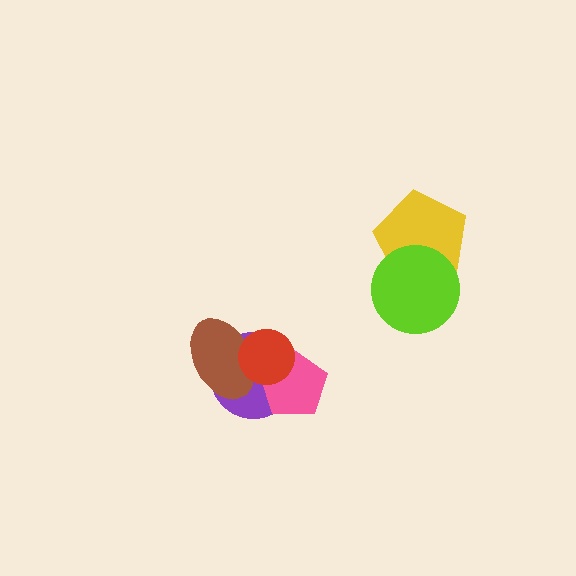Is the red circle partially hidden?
No, no other shape covers it.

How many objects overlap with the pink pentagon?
2 objects overlap with the pink pentagon.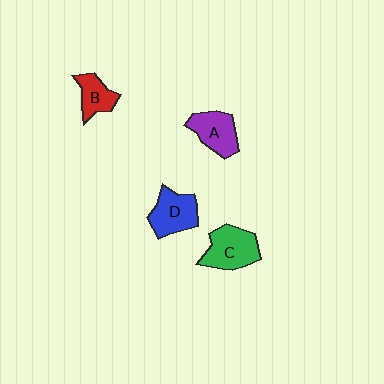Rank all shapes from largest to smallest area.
From largest to smallest: C (green), D (blue), A (purple), B (red).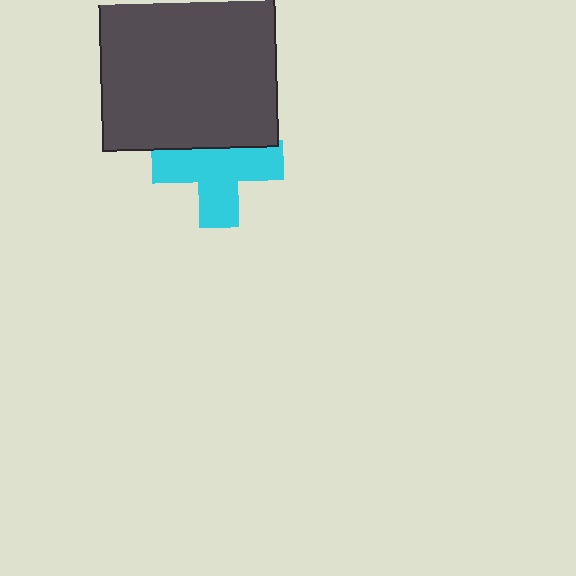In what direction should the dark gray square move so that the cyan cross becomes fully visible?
The dark gray square should move up. That is the shortest direction to clear the overlap and leave the cyan cross fully visible.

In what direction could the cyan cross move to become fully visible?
The cyan cross could move down. That would shift it out from behind the dark gray square entirely.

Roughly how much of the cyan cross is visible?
Most of it is visible (roughly 68%).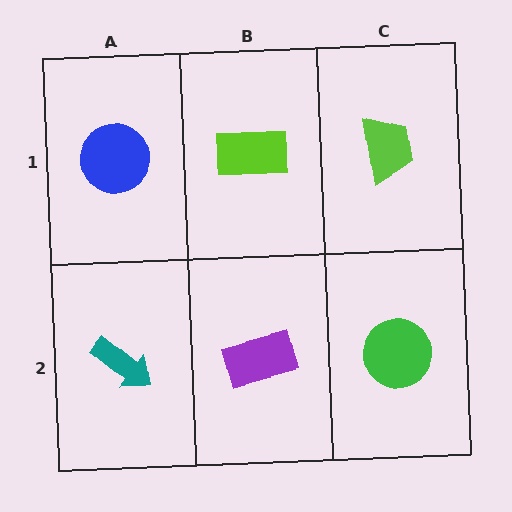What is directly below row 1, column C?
A green circle.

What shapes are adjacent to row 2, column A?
A blue circle (row 1, column A), a purple rectangle (row 2, column B).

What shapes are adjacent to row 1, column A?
A teal arrow (row 2, column A), a lime rectangle (row 1, column B).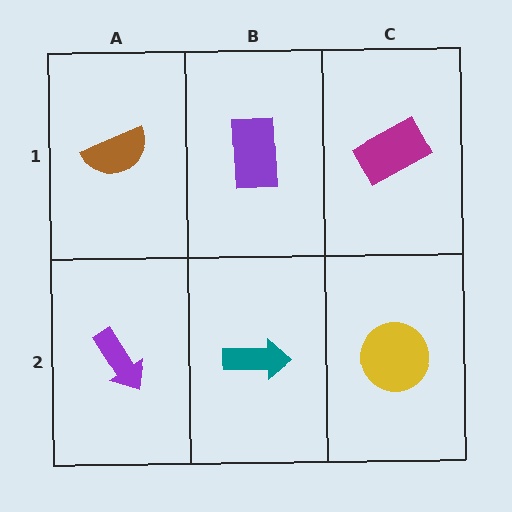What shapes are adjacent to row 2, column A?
A brown semicircle (row 1, column A), a teal arrow (row 2, column B).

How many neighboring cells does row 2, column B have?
3.